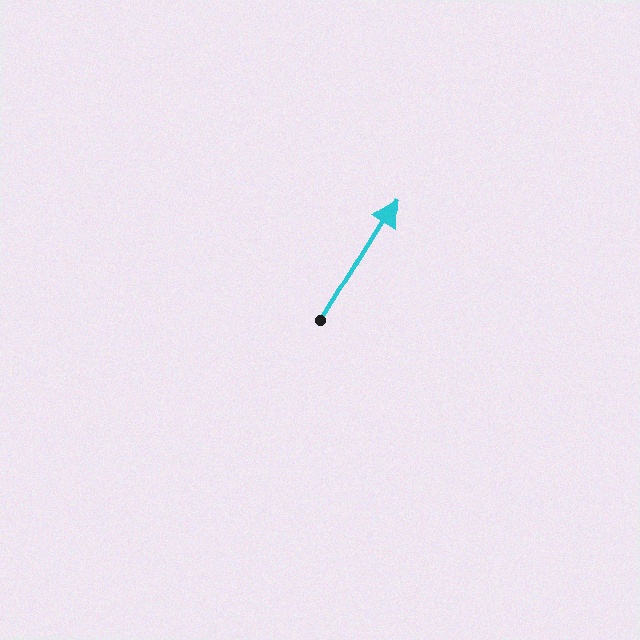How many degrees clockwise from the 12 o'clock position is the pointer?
Approximately 32 degrees.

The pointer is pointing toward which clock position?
Roughly 1 o'clock.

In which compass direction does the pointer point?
Northeast.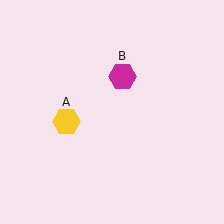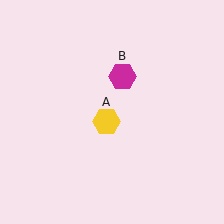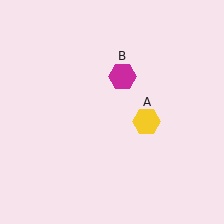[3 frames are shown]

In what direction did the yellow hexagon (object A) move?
The yellow hexagon (object A) moved right.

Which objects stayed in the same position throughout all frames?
Magenta hexagon (object B) remained stationary.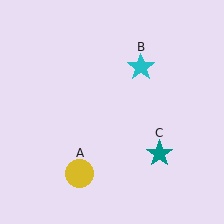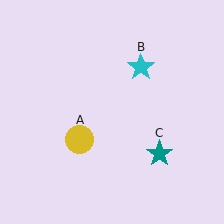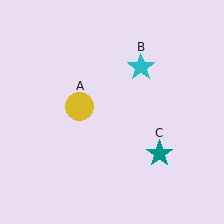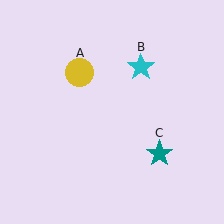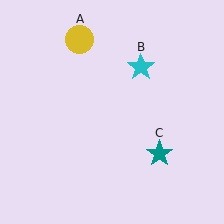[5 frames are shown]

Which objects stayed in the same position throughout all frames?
Cyan star (object B) and teal star (object C) remained stationary.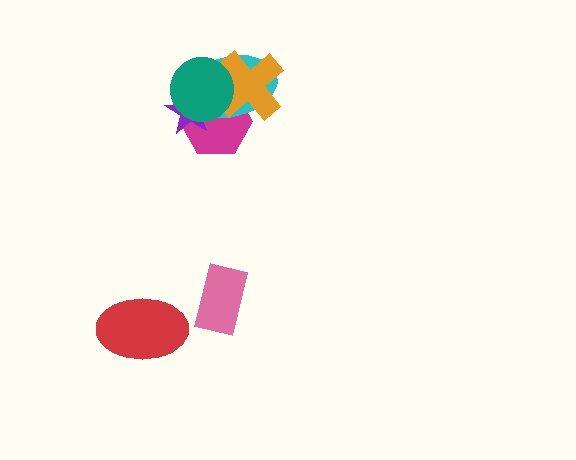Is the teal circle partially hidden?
No, no other shape covers it.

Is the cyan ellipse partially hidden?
Yes, it is partially covered by another shape.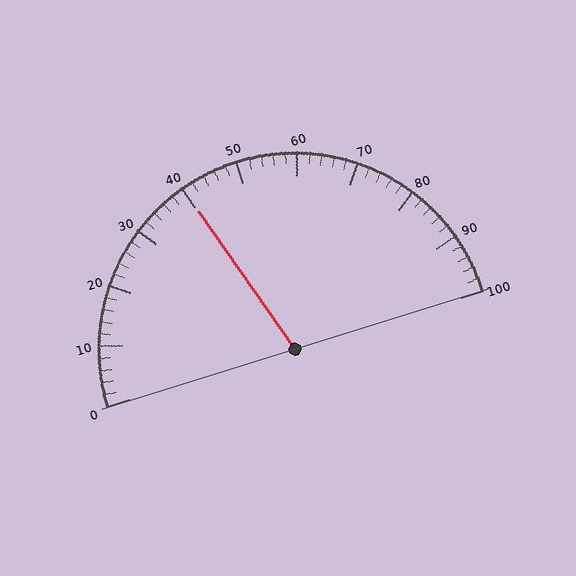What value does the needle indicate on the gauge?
The needle indicates approximately 40.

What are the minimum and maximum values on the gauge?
The gauge ranges from 0 to 100.